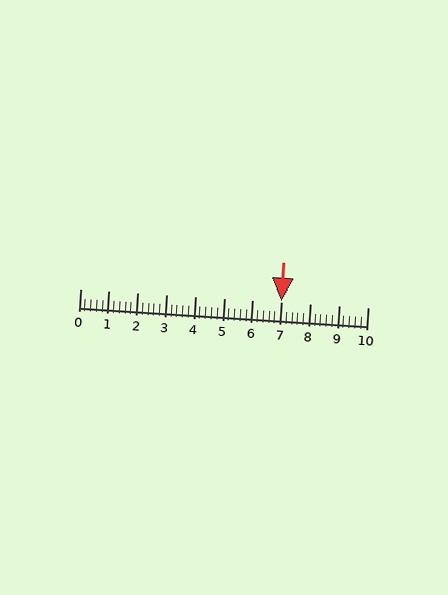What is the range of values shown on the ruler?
The ruler shows values from 0 to 10.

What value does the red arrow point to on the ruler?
The red arrow points to approximately 7.0.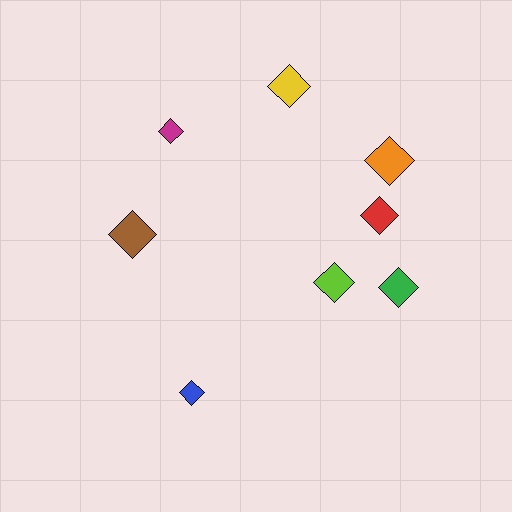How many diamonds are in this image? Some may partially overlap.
There are 8 diamonds.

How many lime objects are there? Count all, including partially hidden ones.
There is 1 lime object.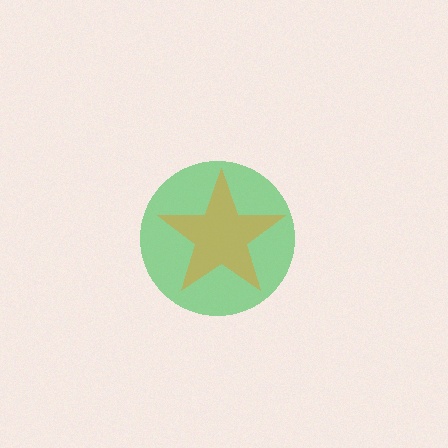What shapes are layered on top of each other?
The layered shapes are: a green circle, an orange star.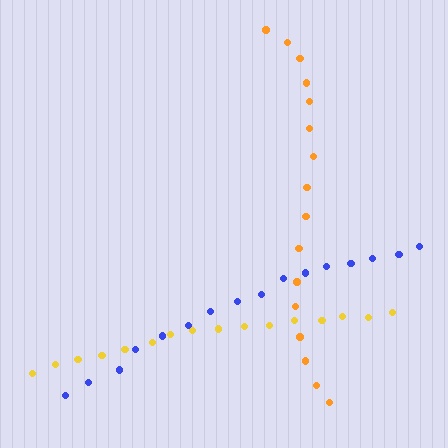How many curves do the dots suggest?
There are 3 distinct paths.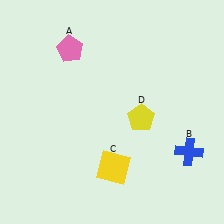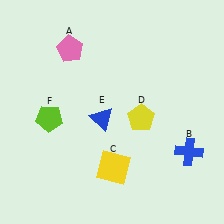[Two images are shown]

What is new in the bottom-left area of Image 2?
A blue triangle (E) was added in the bottom-left area of Image 2.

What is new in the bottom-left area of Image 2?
A lime pentagon (F) was added in the bottom-left area of Image 2.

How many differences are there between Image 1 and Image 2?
There are 2 differences between the two images.